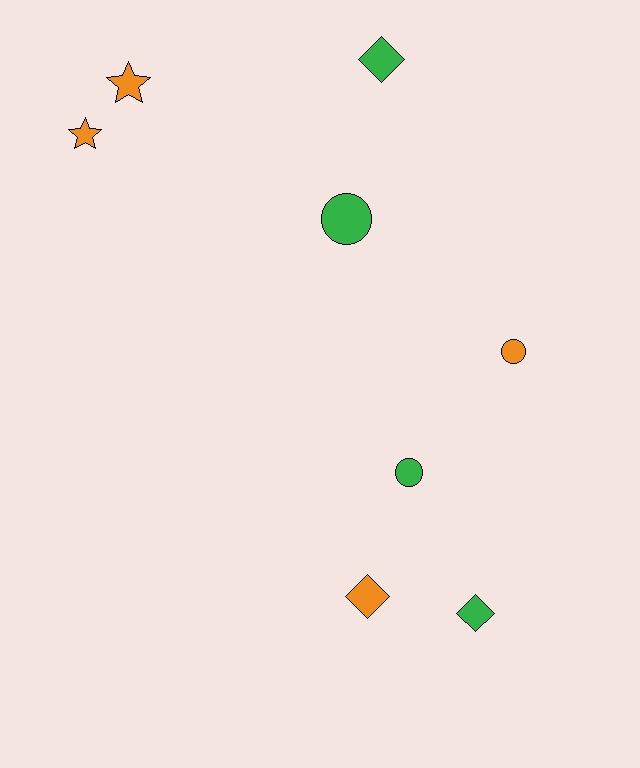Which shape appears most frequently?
Circle, with 3 objects.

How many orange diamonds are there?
There is 1 orange diamond.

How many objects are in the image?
There are 8 objects.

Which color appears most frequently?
Green, with 4 objects.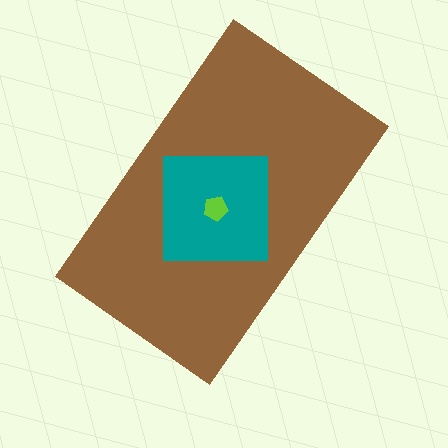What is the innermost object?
The lime pentagon.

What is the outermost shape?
The brown rectangle.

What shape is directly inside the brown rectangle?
The teal square.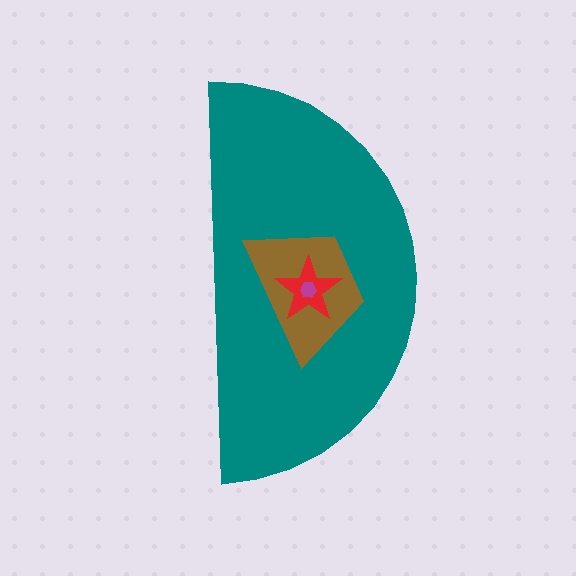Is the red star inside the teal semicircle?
Yes.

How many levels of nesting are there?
4.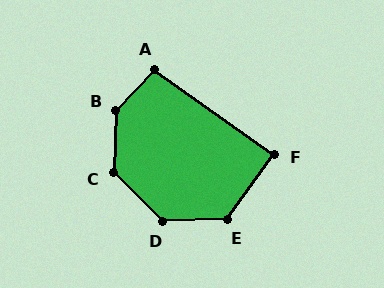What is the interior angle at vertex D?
Approximately 132 degrees (obtuse).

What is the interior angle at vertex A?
Approximately 98 degrees (obtuse).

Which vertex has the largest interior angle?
B, at approximately 138 degrees.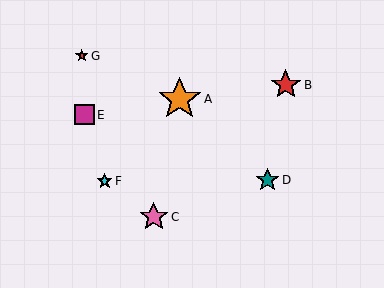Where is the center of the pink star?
The center of the pink star is at (154, 217).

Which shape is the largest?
The orange star (labeled A) is the largest.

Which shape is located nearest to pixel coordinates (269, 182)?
The teal star (labeled D) at (267, 180) is nearest to that location.